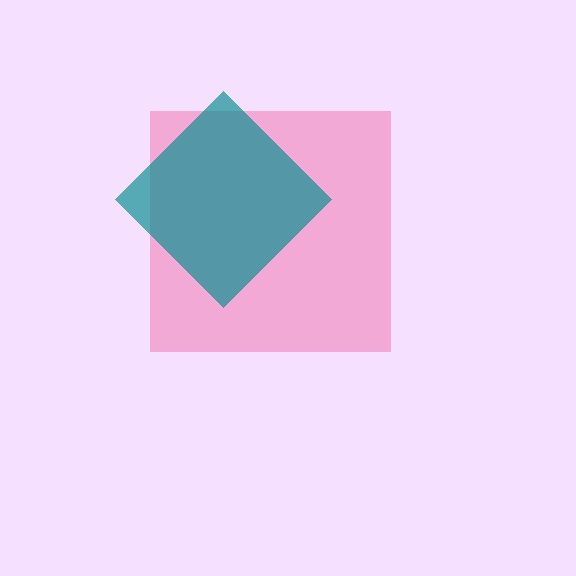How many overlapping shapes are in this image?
There are 2 overlapping shapes in the image.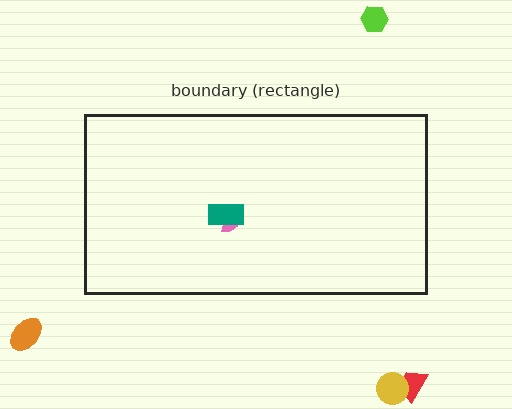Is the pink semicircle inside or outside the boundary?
Inside.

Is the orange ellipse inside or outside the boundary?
Outside.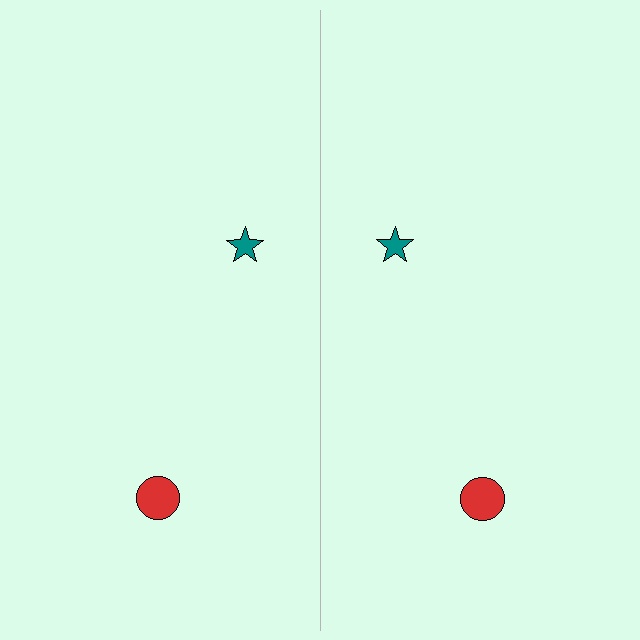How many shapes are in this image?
There are 4 shapes in this image.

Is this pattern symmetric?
Yes, this pattern has bilateral (reflection) symmetry.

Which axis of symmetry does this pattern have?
The pattern has a vertical axis of symmetry running through the center of the image.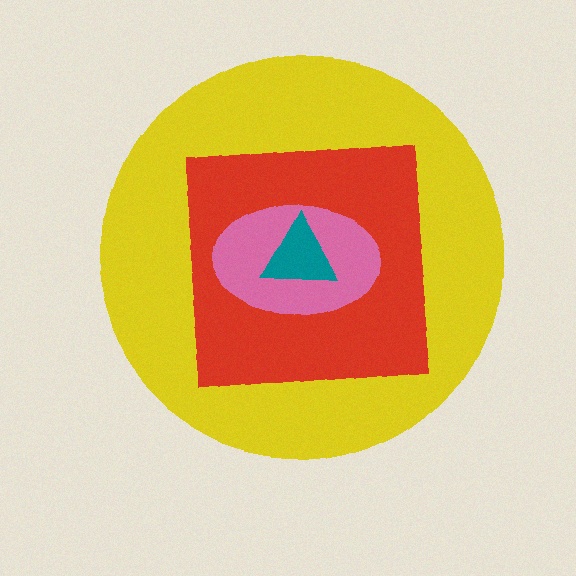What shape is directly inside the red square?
The pink ellipse.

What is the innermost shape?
The teal triangle.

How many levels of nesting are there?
4.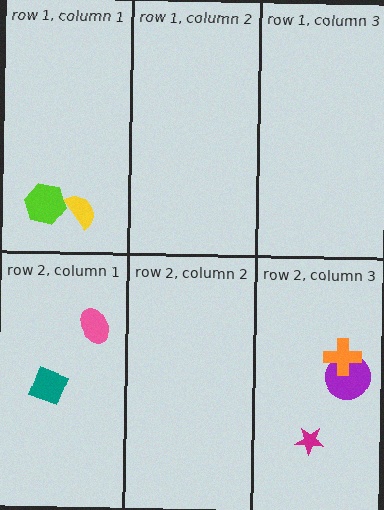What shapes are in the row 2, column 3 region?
The purple circle, the magenta star, the orange cross.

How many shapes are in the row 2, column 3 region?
3.